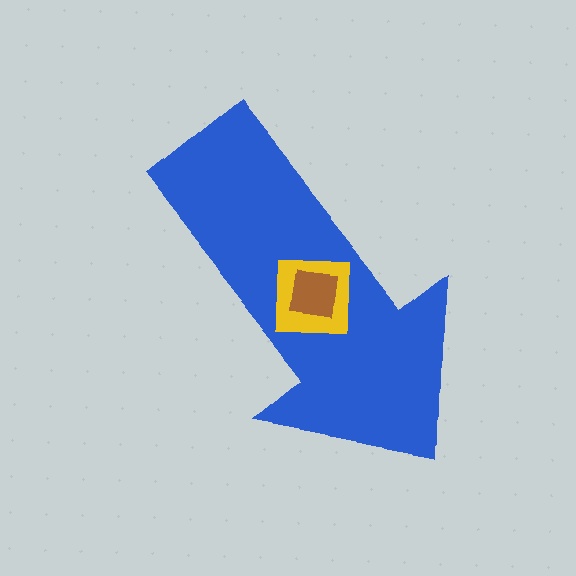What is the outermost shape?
The blue arrow.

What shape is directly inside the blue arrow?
The yellow square.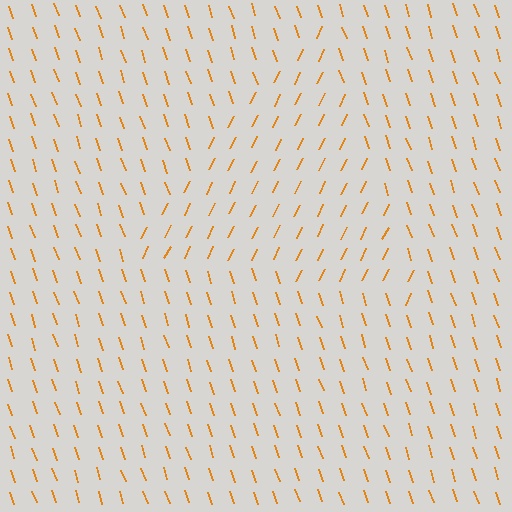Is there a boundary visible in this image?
Yes, there is a texture boundary formed by a change in line orientation.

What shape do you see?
I see a triangle.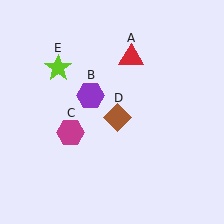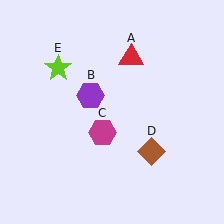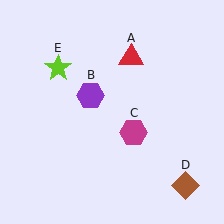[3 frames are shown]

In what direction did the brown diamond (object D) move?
The brown diamond (object D) moved down and to the right.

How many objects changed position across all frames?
2 objects changed position: magenta hexagon (object C), brown diamond (object D).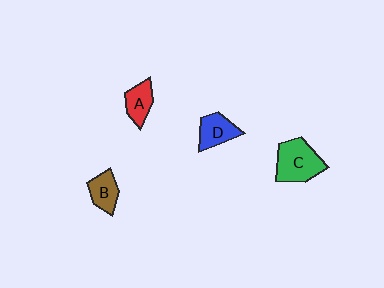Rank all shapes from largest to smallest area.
From largest to smallest: C (green), D (blue), B (brown), A (red).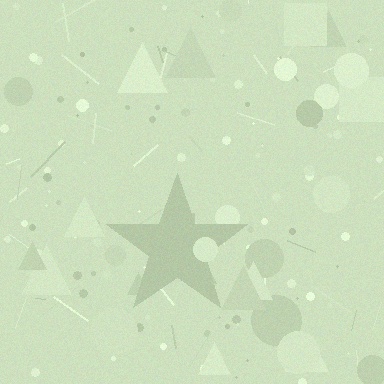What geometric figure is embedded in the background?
A star is embedded in the background.